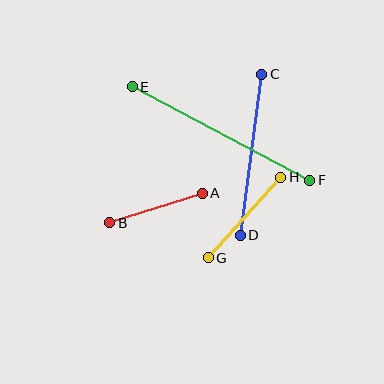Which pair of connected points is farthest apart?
Points E and F are farthest apart.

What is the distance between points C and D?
The distance is approximately 162 pixels.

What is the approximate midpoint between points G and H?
The midpoint is at approximately (244, 218) pixels.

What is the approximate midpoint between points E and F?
The midpoint is at approximately (221, 133) pixels.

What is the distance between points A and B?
The distance is approximately 97 pixels.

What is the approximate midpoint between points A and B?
The midpoint is at approximately (156, 208) pixels.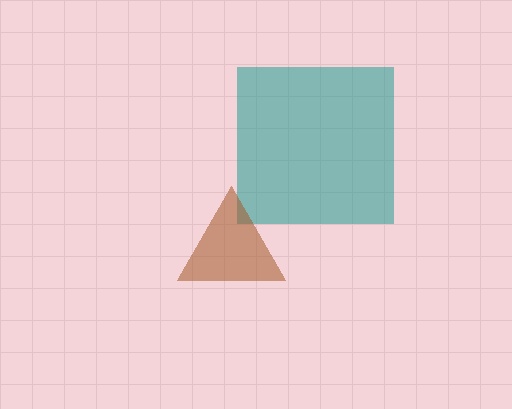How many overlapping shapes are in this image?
There are 2 overlapping shapes in the image.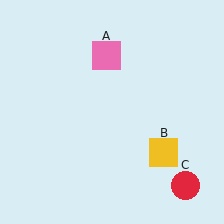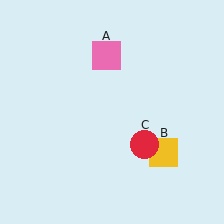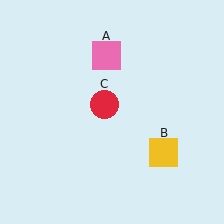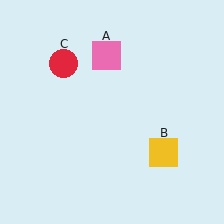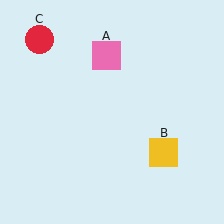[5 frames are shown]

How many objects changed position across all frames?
1 object changed position: red circle (object C).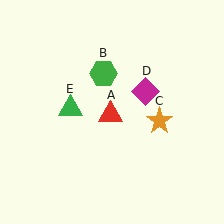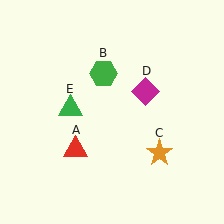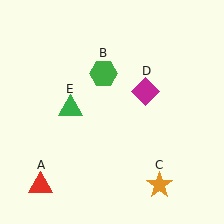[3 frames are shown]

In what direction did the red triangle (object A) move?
The red triangle (object A) moved down and to the left.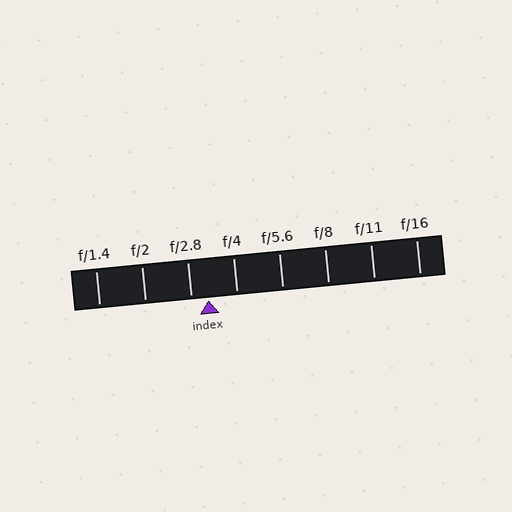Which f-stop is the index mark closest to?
The index mark is closest to f/2.8.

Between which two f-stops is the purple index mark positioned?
The index mark is between f/2.8 and f/4.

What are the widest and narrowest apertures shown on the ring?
The widest aperture shown is f/1.4 and the narrowest is f/16.